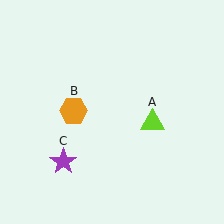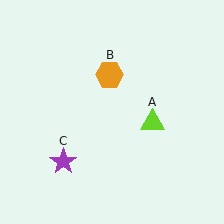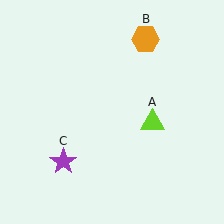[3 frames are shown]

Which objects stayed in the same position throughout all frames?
Lime triangle (object A) and purple star (object C) remained stationary.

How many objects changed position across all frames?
1 object changed position: orange hexagon (object B).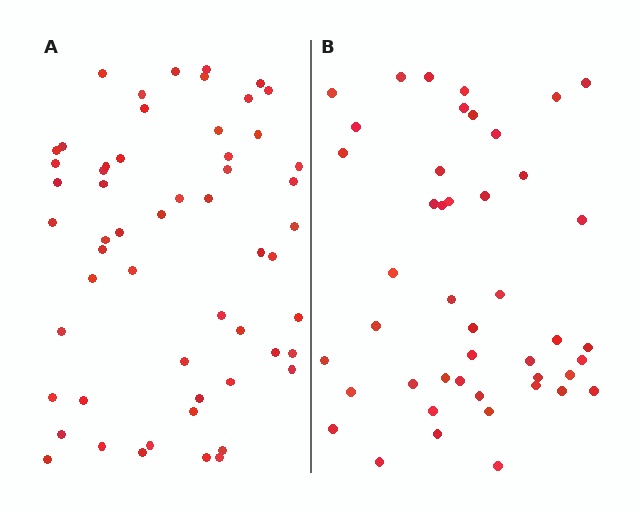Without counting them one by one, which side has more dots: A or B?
Region A (the left region) has more dots.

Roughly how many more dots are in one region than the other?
Region A has roughly 12 or so more dots than region B.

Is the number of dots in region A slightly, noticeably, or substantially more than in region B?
Region A has only slightly more — the two regions are fairly close. The ratio is roughly 1.2 to 1.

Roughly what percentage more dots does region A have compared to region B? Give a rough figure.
About 25% more.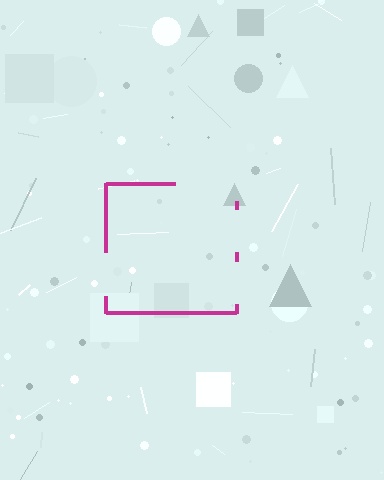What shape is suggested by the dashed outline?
The dashed outline suggests a square.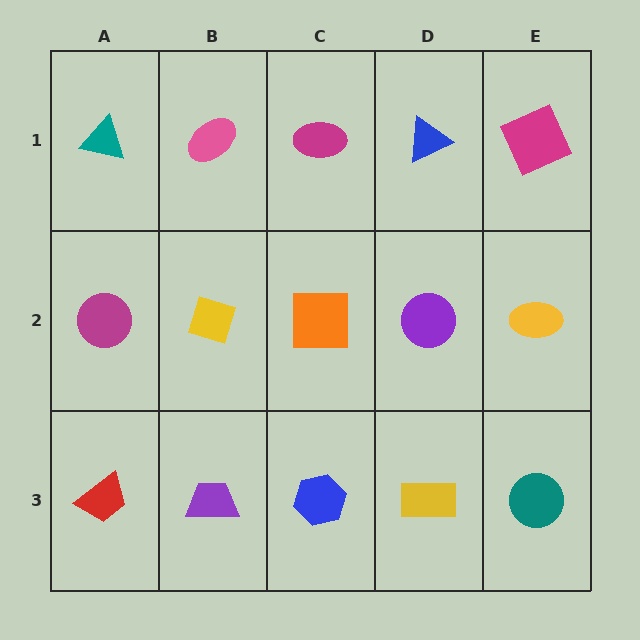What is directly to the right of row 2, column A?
A yellow diamond.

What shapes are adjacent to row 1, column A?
A magenta circle (row 2, column A), a pink ellipse (row 1, column B).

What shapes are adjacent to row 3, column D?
A purple circle (row 2, column D), a blue hexagon (row 3, column C), a teal circle (row 3, column E).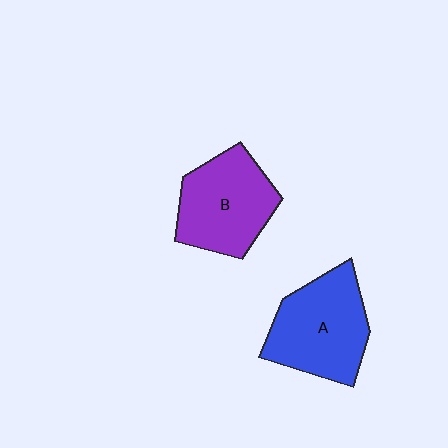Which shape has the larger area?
Shape A (blue).